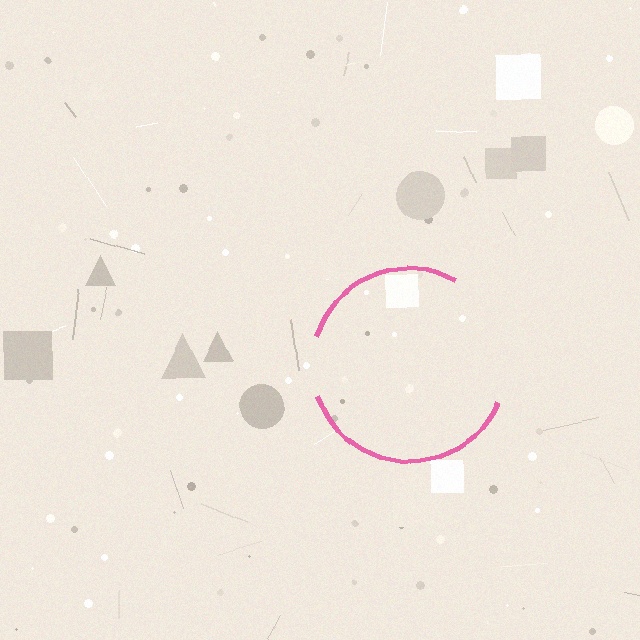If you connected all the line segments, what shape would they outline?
They would outline a circle.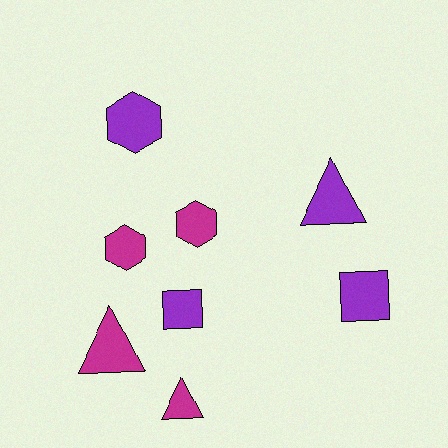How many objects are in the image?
There are 8 objects.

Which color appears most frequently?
Purple, with 4 objects.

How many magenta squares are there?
There are no magenta squares.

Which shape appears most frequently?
Hexagon, with 3 objects.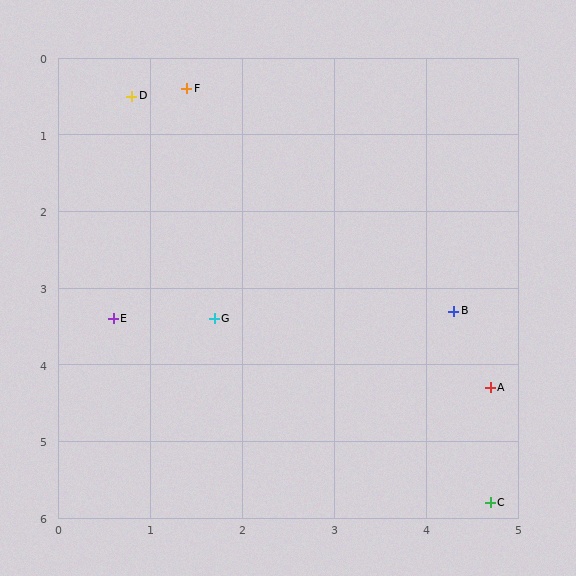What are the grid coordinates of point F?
Point F is at approximately (1.4, 0.4).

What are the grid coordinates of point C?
Point C is at approximately (4.7, 5.8).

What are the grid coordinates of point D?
Point D is at approximately (0.8, 0.5).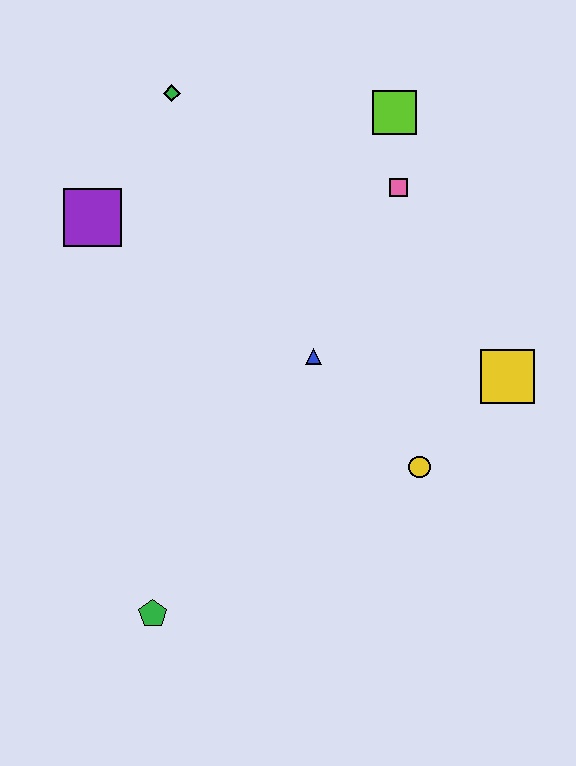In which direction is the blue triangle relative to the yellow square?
The blue triangle is to the left of the yellow square.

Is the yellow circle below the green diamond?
Yes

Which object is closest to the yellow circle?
The yellow square is closest to the yellow circle.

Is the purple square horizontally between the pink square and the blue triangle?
No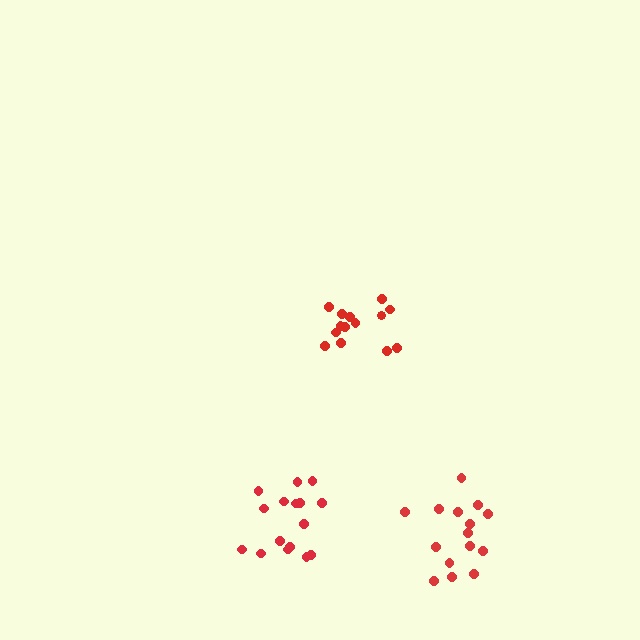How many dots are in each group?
Group 1: 16 dots, Group 2: 14 dots, Group 3: 15 dots (45 total).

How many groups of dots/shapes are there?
There are 3 groups.